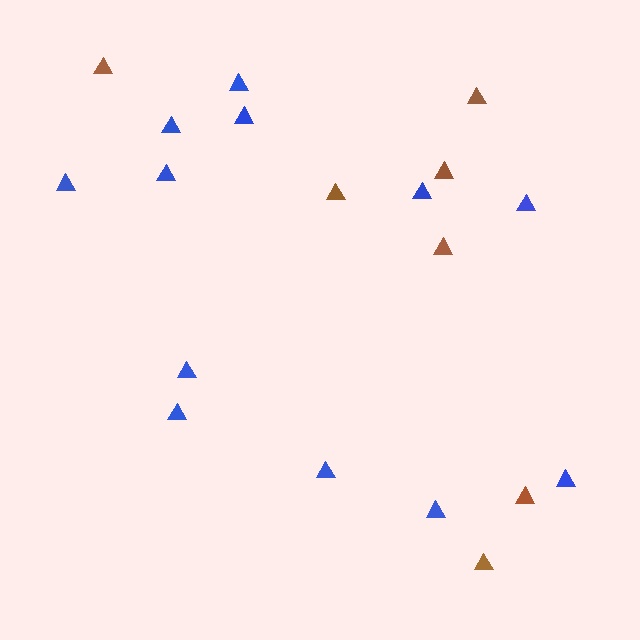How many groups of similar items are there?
There are 2 groups: one group of blue triangles (12) and one group of brown triangles (7).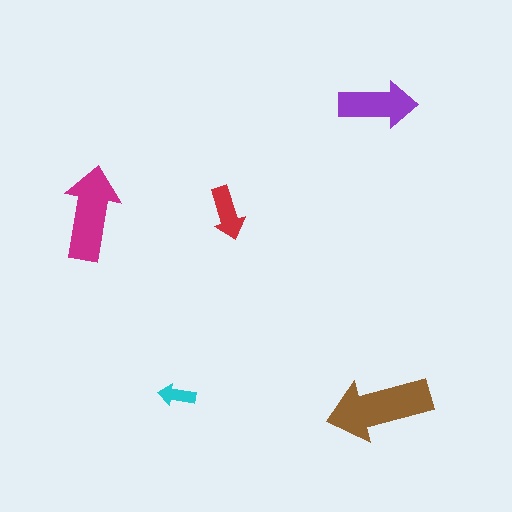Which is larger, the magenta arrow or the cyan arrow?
The magenta one.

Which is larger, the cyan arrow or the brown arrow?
The brown one.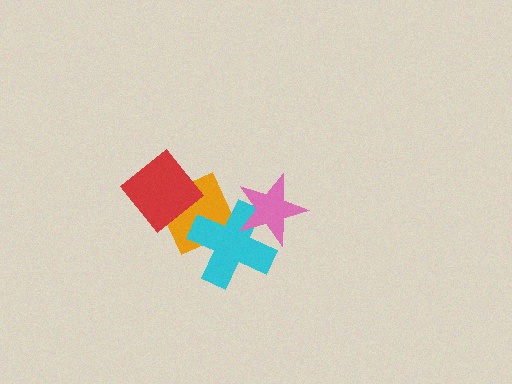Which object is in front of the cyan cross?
The pink star is in front of the cyan cross.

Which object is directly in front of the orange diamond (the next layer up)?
The red diamond is directly in front of the orange diamond.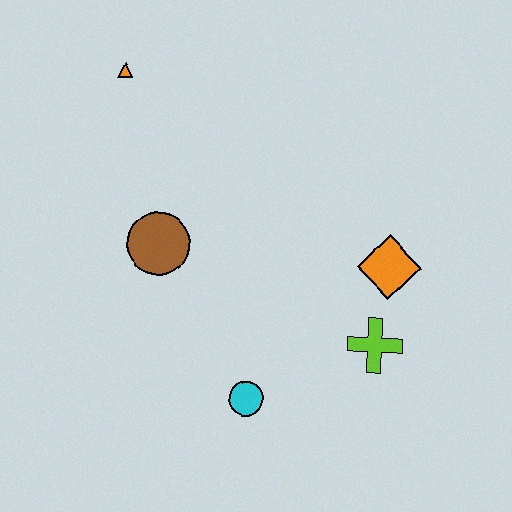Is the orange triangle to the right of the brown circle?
No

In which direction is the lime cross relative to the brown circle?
The lime cross is to the right of the brown circle.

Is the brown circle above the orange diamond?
Yes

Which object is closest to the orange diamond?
The lime cross is closest to the orange diamond.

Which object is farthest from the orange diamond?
The orange triangle is farthest from the orange diamond.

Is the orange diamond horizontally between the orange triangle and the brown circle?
No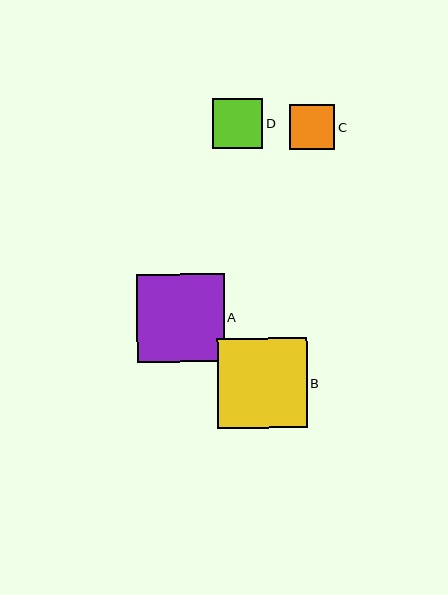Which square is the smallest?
Square C is the smallest with a size of approximately 45 pixels.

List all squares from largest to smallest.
From largest to smallest: B, A, D, C.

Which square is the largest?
Square B is the largest with a size of approximately 90 pixels.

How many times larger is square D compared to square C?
Square D is approximately 1.1 times the size of square C.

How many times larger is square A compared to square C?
Square A is approximately 1.9 times the size of square C.